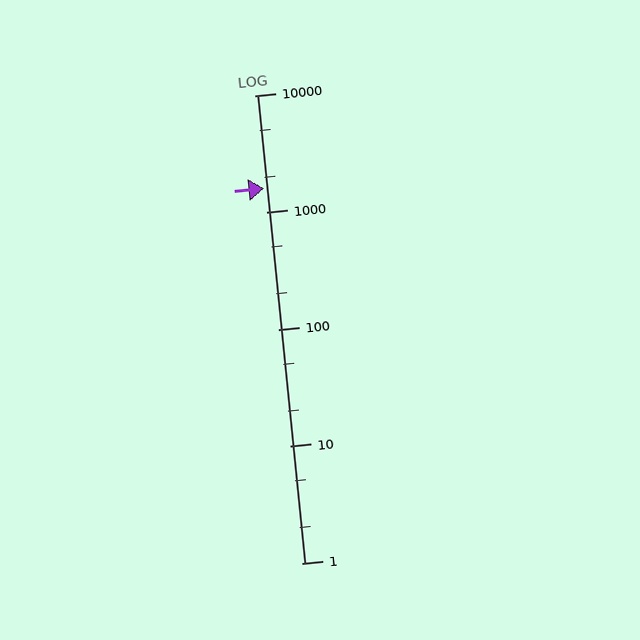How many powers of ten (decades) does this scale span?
The scale spans 4 decades, from 1 to 10000.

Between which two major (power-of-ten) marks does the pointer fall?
The pointer is between 1000 and 10000.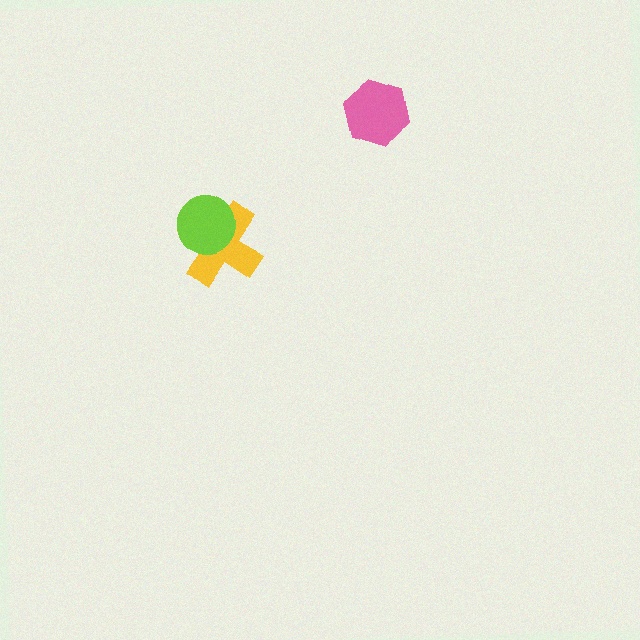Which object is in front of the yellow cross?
The lime circle is in front of the yellow cross.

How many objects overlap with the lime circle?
1 object overlaps with the lime circle.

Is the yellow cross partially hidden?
Yes, it is partially covered by another shape.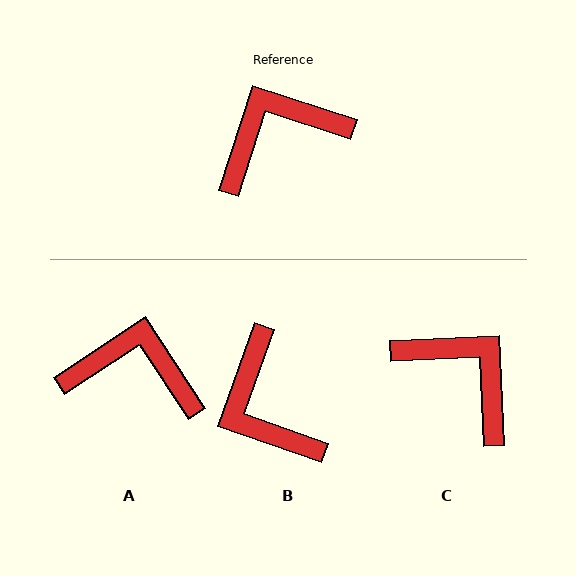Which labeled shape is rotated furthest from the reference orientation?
B, about 88 degrees away.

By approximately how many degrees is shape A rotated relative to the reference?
Approximately 39 degrees clockwise.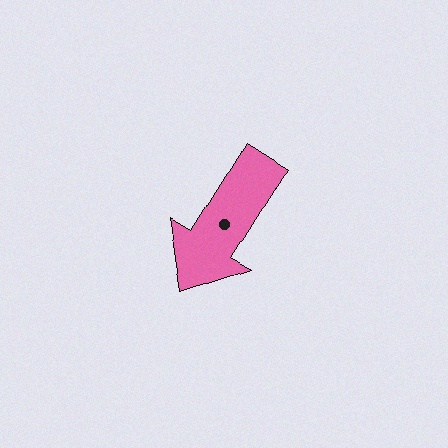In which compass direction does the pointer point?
Southwest.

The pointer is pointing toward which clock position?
Roughly 7 o'clock.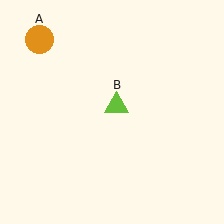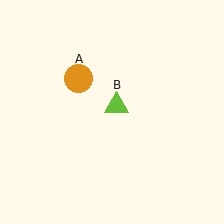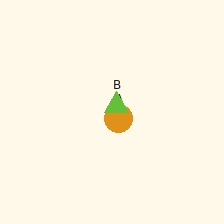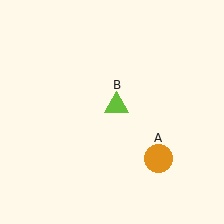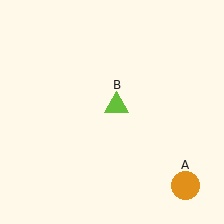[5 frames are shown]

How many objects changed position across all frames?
1 object changed position: orange circle (object A).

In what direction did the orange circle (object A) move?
The orange circle (object A) moved down and to the right.